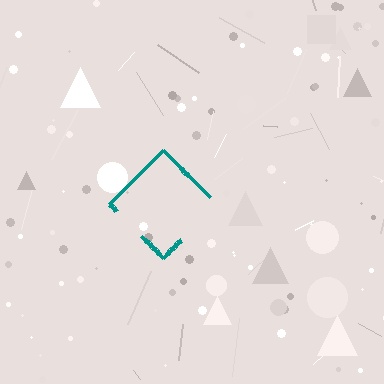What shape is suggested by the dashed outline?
The dashed outline suggests a diamond.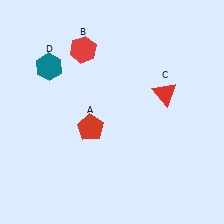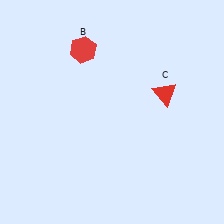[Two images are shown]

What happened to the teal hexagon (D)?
The teal hexagon (D) was removed in Image 2. It was in the top-left area of Image 1.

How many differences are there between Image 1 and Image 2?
There are 2 differences between the two images.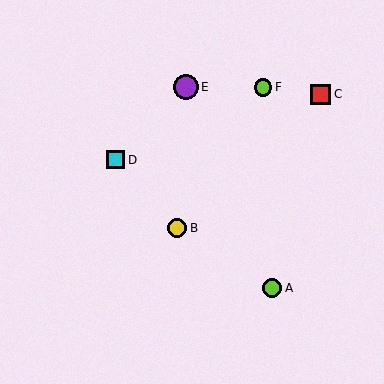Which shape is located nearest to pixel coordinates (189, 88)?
The purple circle (labeled E) at (186, 87) is nearest to that location.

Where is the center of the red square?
The center of the red square is at (321, 94).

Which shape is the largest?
The purple circle (labeled E) is the largest.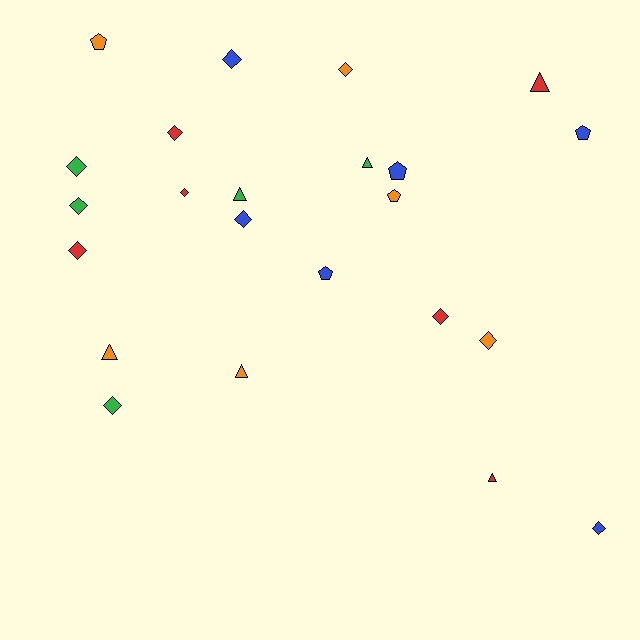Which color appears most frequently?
Orange, with 6 objects.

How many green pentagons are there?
There are no green pentagons.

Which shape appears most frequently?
Diamond, with 12 objects.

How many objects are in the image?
There are 23 objects.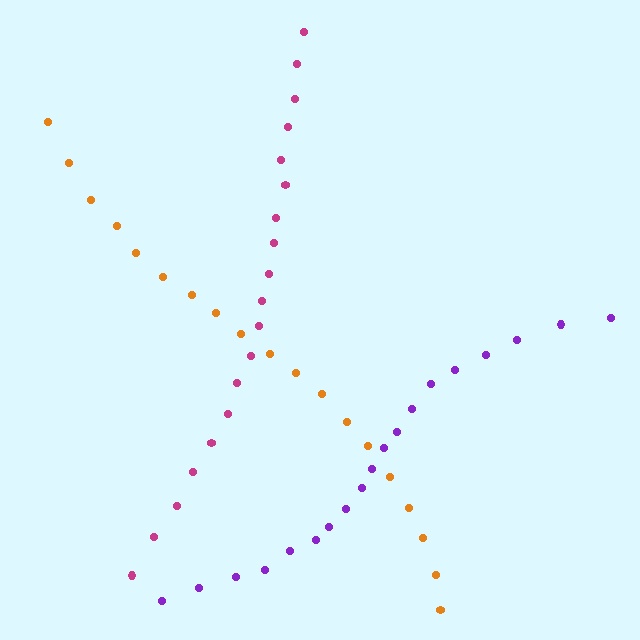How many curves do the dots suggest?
There are 3 distinct paths.